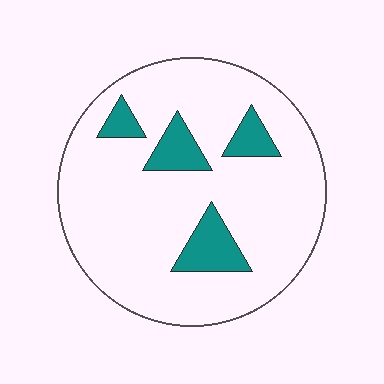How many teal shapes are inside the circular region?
4.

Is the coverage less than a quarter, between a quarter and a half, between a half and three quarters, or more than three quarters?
Less than a quarter.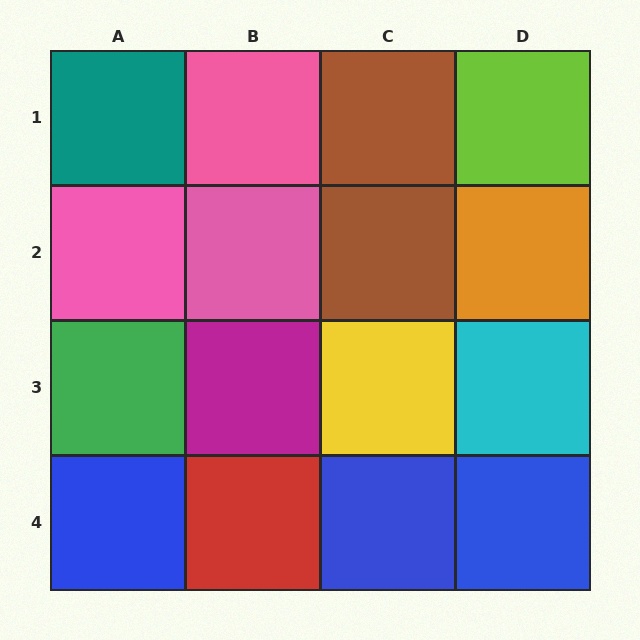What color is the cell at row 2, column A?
Pink.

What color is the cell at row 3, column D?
Cyan.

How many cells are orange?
1 cell is orange.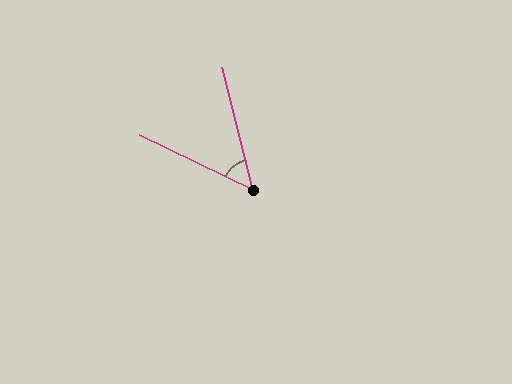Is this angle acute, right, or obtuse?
It is acute.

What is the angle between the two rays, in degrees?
Approximately 50 degrees.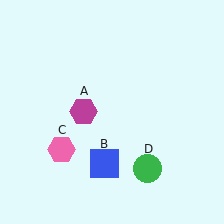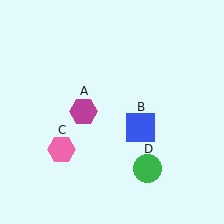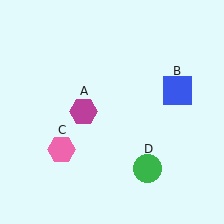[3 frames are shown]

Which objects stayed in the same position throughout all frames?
Magenta hexagon (object A) and pink hexagon (object C) and green circle (object D) remained stationary.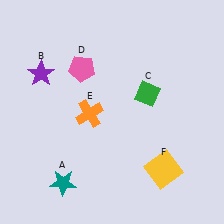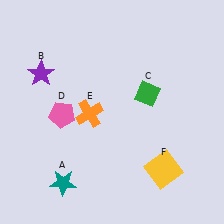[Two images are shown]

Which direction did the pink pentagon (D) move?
The pink pentagon (D) moved down.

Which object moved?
The pink pentagon (D) moved down.